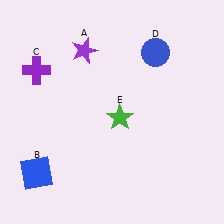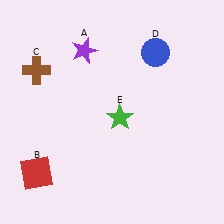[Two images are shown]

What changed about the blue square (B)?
In Image 1, B is blue. In Image 2, it changed to red.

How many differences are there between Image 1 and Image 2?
There are 2 differences between the two images.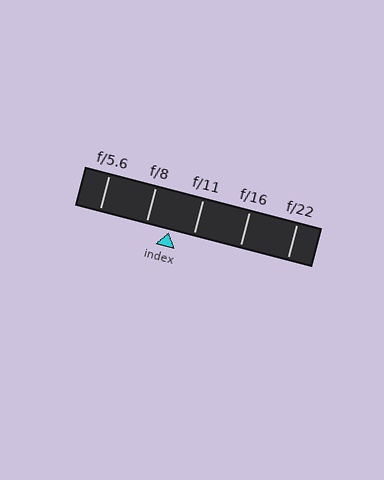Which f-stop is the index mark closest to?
The index mark is closest to f/8.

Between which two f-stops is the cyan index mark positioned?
The index mark is between f/8 and f/11.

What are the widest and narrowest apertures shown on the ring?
The widest aperture shown is f/5.6 and the narrowest is f/22.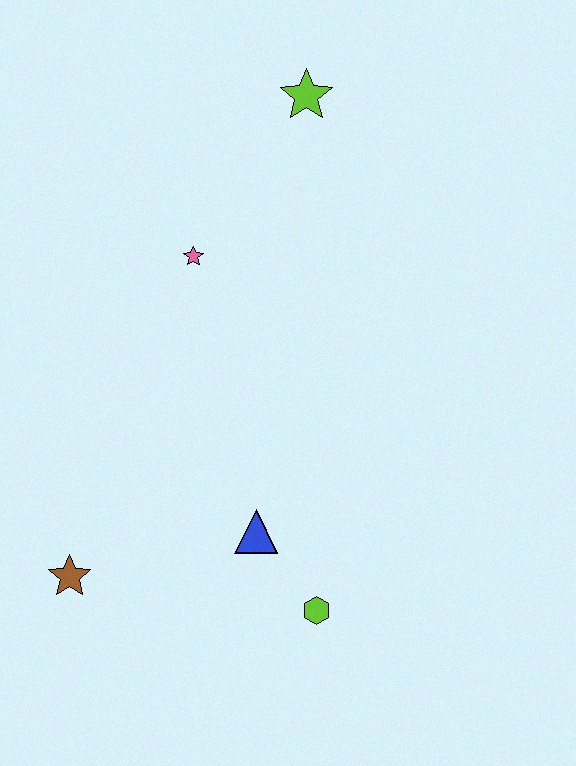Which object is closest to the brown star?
The blue triangle is closest to the brown star.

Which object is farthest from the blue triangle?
The lime star is farthest from the blue triangle.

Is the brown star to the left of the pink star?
Yes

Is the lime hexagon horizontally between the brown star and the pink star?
No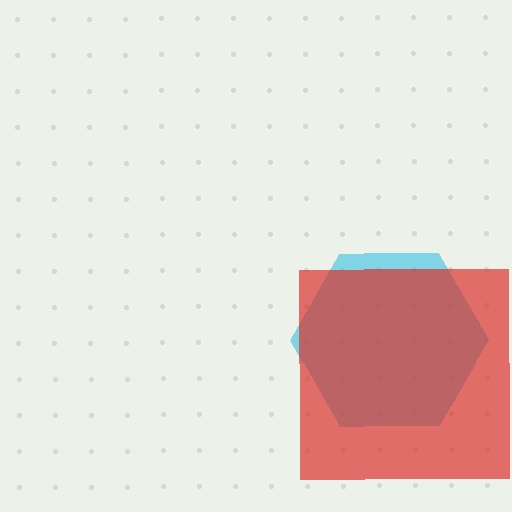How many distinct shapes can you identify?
There are 2 distinct shapes: a cyan hexagon, a red square.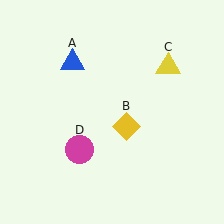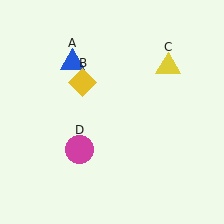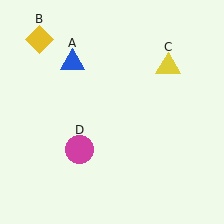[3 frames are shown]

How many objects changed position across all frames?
1 object changed position: yellow diamond (object B).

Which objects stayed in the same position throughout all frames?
Blue triangle (object A) and yellow triangle (object C) and magenta circle (object D) remained stationary.